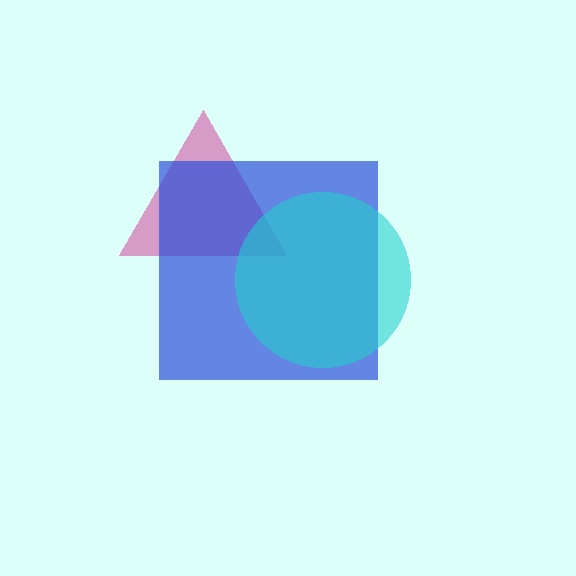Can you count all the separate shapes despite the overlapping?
Yes, there are 3 separate shapes.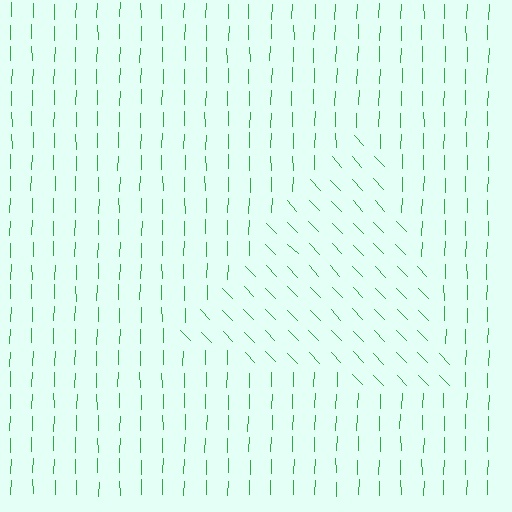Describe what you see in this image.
The image is filled with small green line segments. A triangle region in the image has lines oriented differently from the surrounding lines, creating a visible texture boundary.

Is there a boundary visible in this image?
Yes, there is a texture boundary formed by a change in line orientation.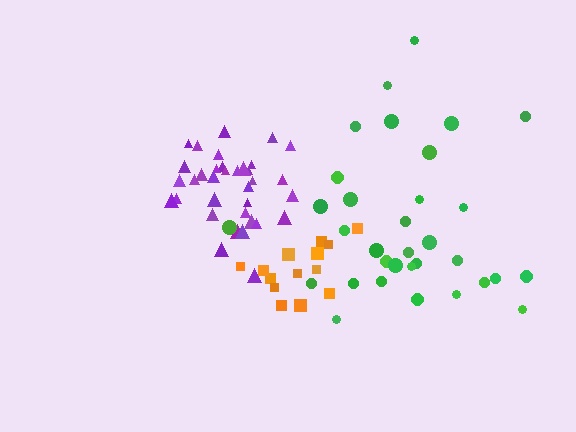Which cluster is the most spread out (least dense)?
Green.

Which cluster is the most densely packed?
Purple.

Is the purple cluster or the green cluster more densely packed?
Purple.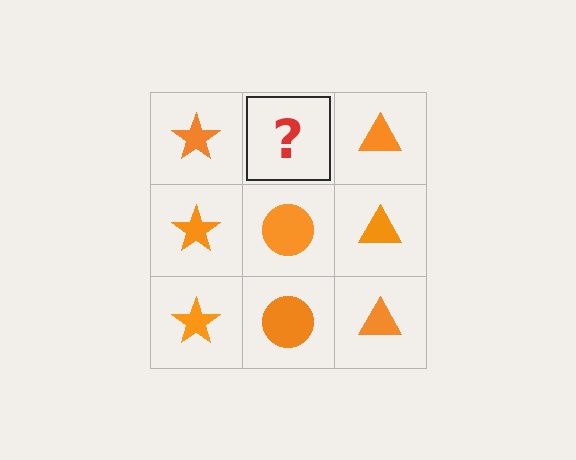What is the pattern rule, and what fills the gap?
The rule is that each column has a consistent shape. The gap should be filled with an orange circle.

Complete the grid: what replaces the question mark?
The question mark should be replaced with an orange circle.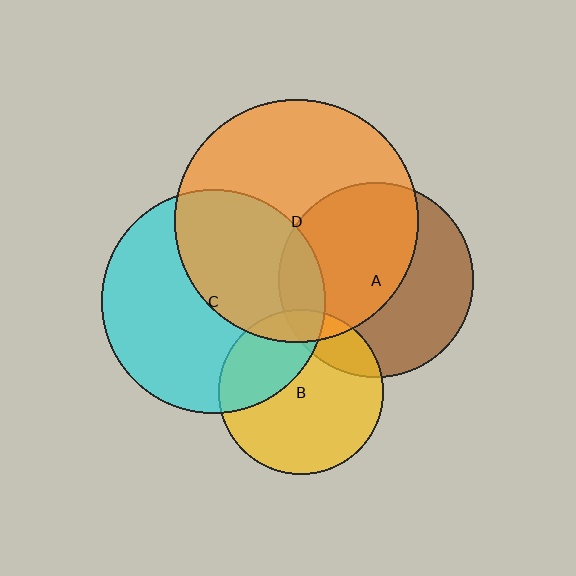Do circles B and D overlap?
Yes.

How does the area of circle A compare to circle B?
Approximately 1.4 times.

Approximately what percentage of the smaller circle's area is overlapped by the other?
Approximately 10%.